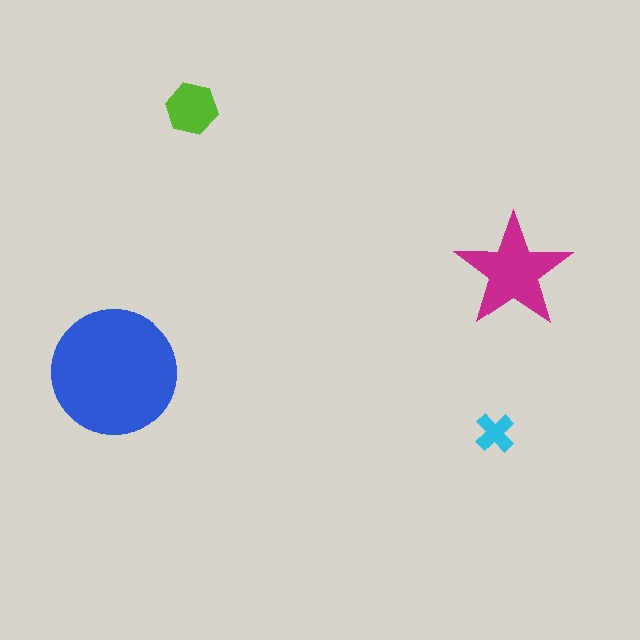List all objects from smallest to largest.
The cyan cross, the lime hexagon, the magenta star, the blue circle.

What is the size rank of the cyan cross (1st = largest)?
4th.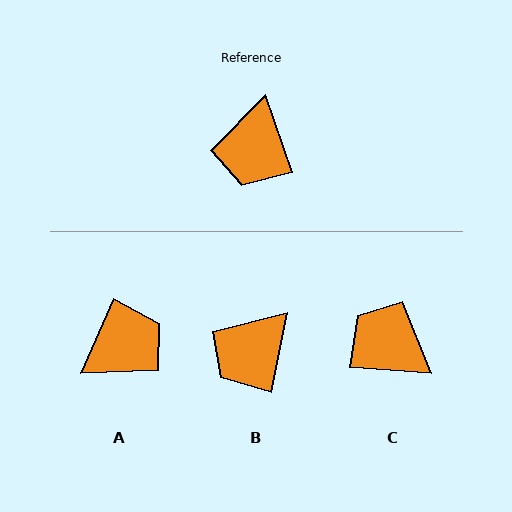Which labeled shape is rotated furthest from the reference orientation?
A, about 137 degrees away.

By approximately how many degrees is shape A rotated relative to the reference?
Approximately 137 degrees counter-clockwise.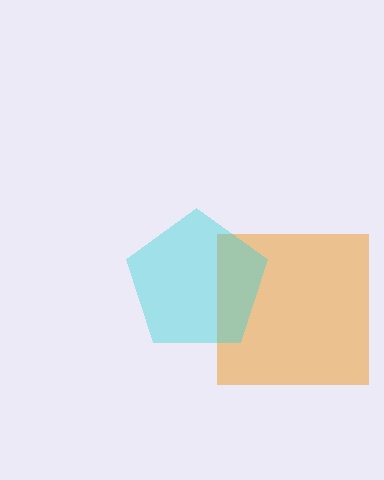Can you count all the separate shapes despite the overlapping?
Yes, there are 2 separate shapes.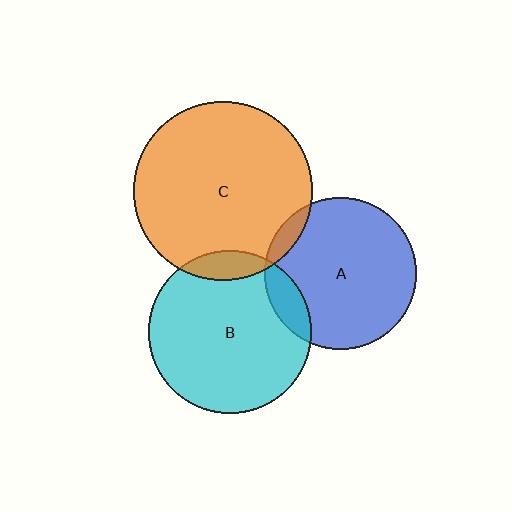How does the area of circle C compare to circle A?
Approximately 1.4 times.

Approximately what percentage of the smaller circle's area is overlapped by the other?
Approximately 5%.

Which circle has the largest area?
Circle C (orange).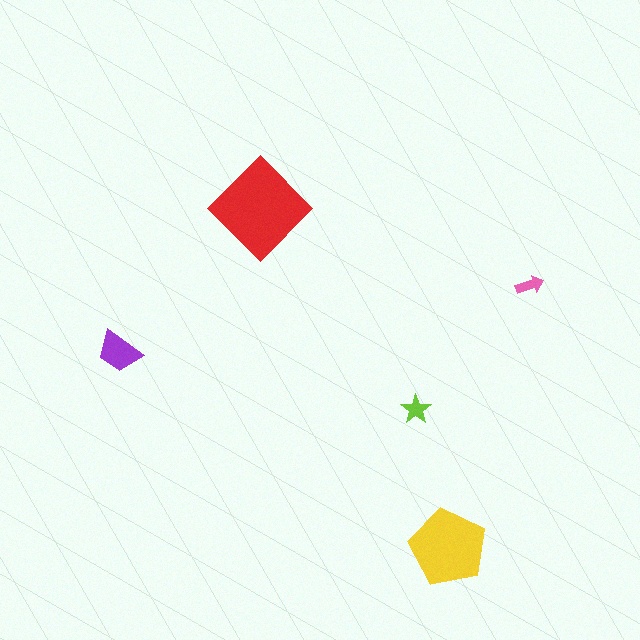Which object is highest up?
The red diamond is topmost.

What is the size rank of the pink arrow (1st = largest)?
5th.